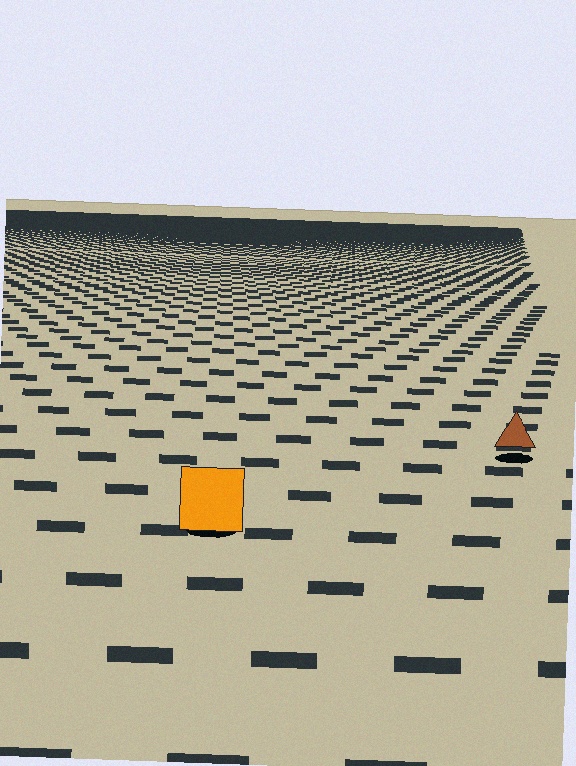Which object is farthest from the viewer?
The brown triangle is farthest from the viewer. It appears smaller and the ground texture around it is denser.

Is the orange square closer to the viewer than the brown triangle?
Yes. The orange square is closer — you can tell from the texture gradient: the ground texture is coarser near it.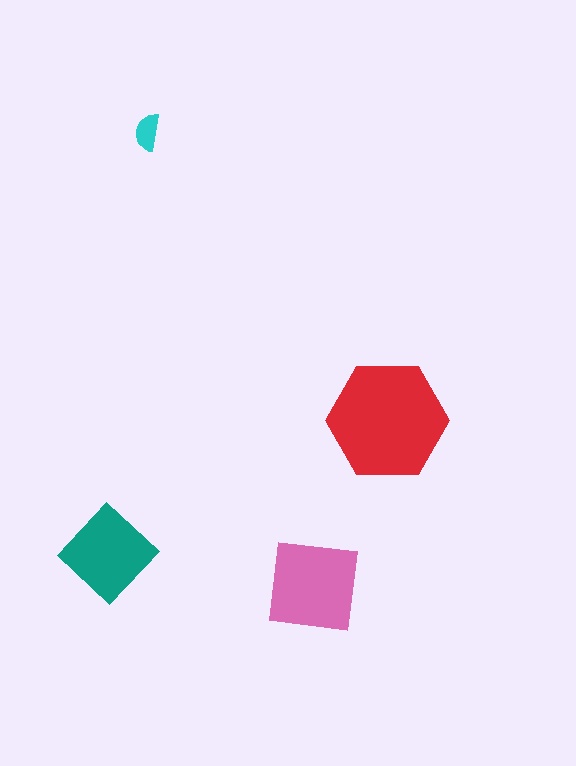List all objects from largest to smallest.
The red hexagon, the pink square, the teal diamond, the cyan semicircle.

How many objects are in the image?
There are 4 objects in the image.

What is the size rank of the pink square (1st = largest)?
2nd.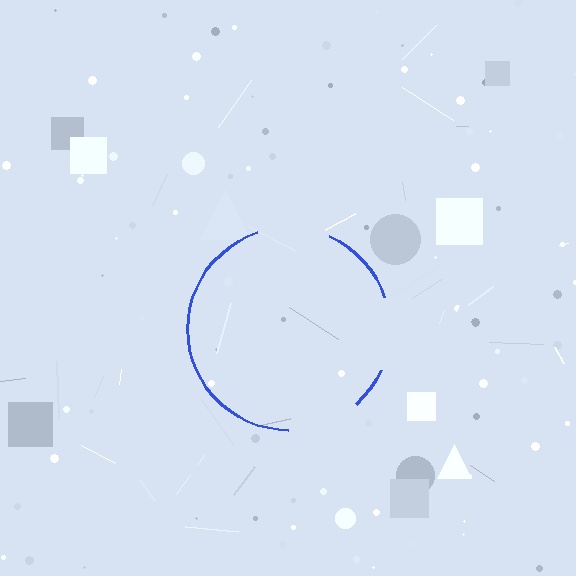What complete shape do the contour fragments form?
The contour fragments form a circle.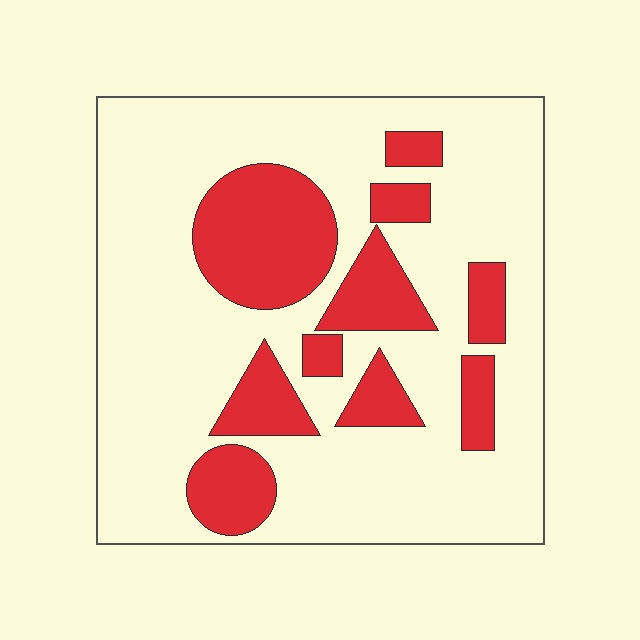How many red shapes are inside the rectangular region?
10.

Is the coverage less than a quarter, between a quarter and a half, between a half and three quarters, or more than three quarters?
Between a quarter and a half.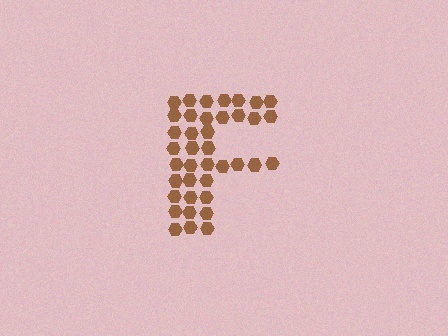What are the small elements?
The small elements are hexagons.